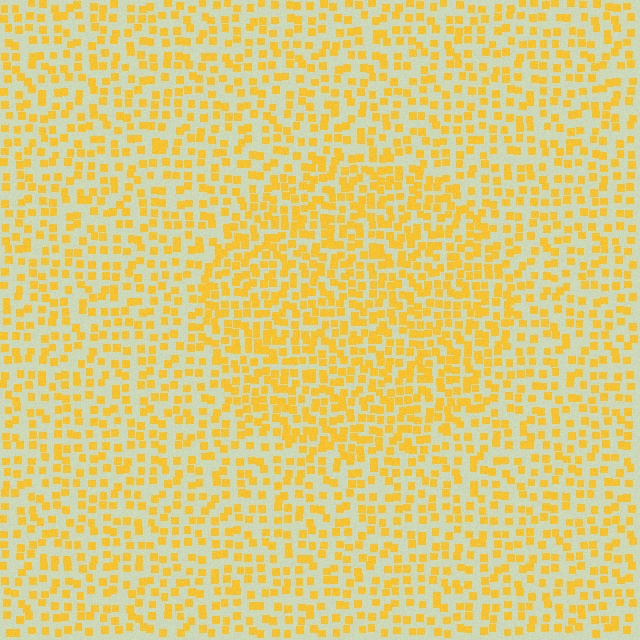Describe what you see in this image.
The image contains small yellow elements arranged at two different densities. A circle-shaped region is visible where the elements are more densely packed than the surrounding area.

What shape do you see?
I see a circle.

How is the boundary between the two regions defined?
The boundary is defined by a change in element density (approximately 1.6x ratio). All elements are the same color, size, and shape.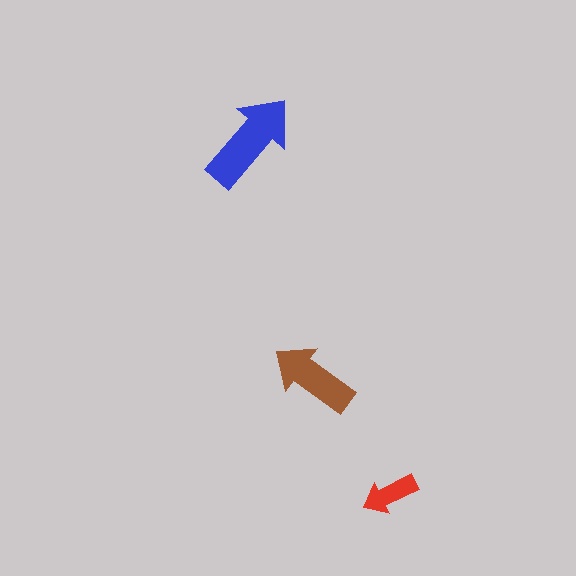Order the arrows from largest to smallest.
the blue one, the brown one, the red one.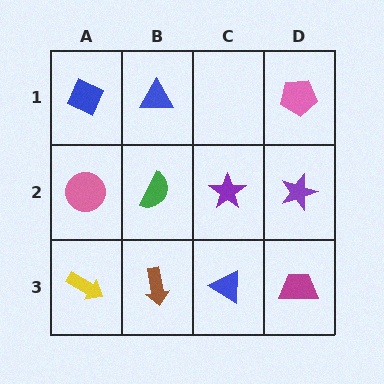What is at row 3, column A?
A yellow arrow.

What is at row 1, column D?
A pink pentagon.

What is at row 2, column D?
A purple star.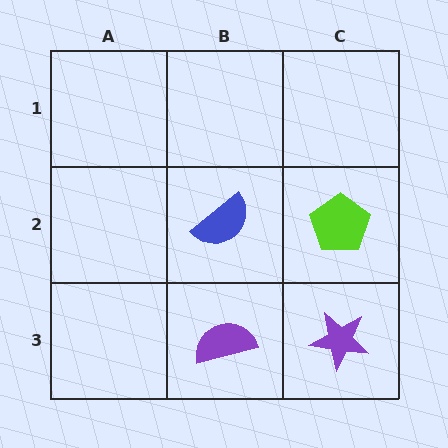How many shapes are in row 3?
2 shapes.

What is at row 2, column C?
A lime pentagon.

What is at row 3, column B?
A purple semicircle.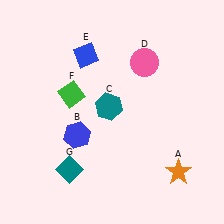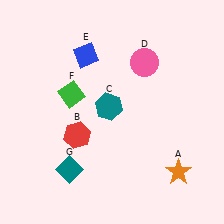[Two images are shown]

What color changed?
The hexagon (B) changed from blue in Image 1 to red in Image 2.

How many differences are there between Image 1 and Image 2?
There is 1 difference between the two images.